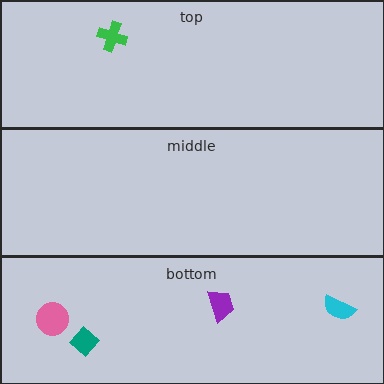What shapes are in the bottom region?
The pink circle, the teal diamond, the cyan semicircle, the purple trapezoid.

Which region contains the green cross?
The top region.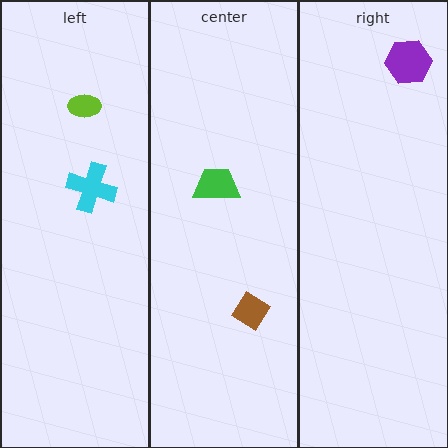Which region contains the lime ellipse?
The left region.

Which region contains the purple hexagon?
The right region.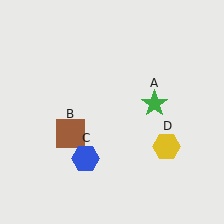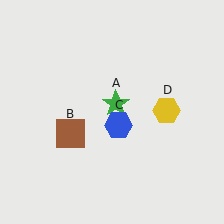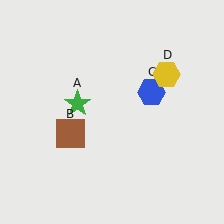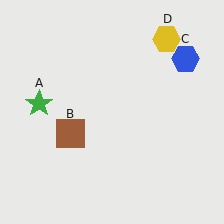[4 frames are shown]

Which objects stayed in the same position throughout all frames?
Brown square (object B) remained stationary.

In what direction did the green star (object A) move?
The green star (object A) moved left.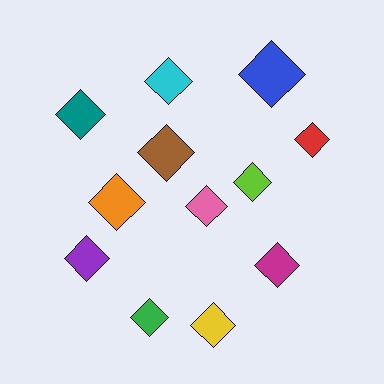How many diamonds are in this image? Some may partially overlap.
There are 12 diamonds.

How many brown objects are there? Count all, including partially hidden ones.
There is 1 brown object.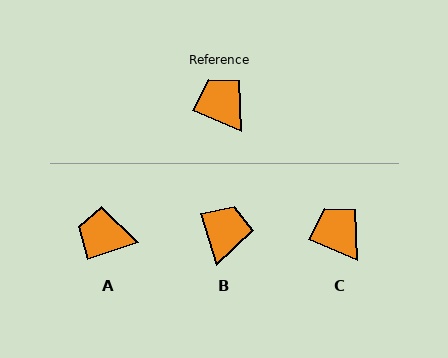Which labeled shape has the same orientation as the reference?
C.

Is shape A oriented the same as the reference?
No, it is off by about 43 degrees.